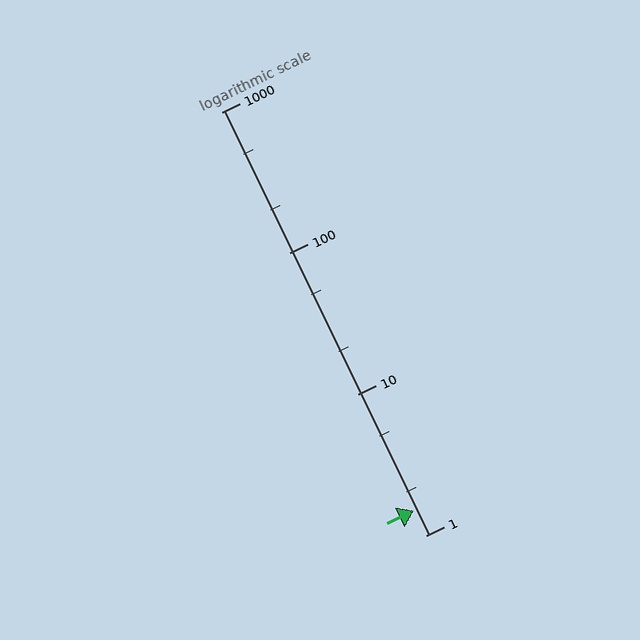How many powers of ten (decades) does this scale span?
The scale spans 3 decades, from 1 to 1000.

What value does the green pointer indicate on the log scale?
The pointer indicates approximately 1.5.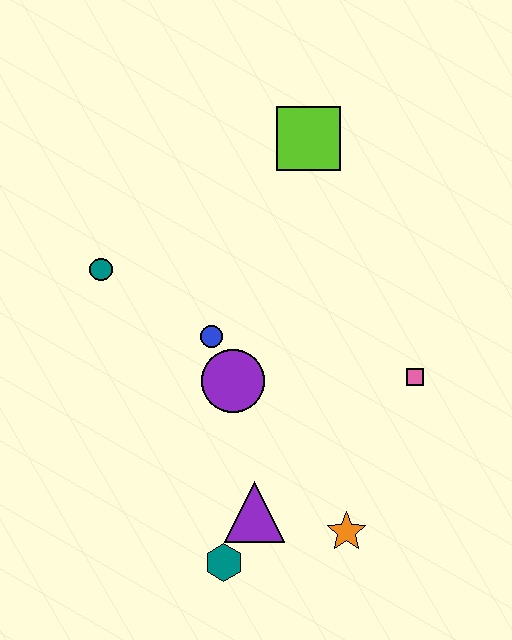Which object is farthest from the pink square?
The teal circle is farthest from the pink square.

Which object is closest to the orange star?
The purple triangle is closest to the orange star.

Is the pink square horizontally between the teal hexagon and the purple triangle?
No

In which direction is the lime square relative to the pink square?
The lime square is above the pink square.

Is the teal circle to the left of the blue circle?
Yes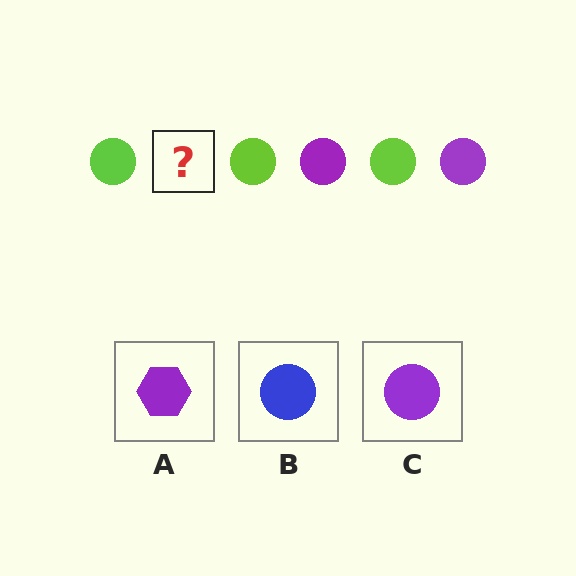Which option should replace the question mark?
Option C.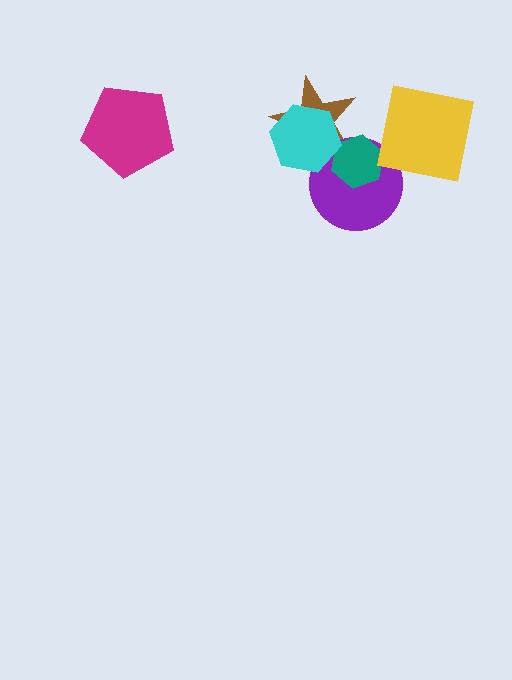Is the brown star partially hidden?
Yes, it is partially covered by another shape.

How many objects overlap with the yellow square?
0 objects overlap with the yellow square.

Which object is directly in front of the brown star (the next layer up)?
The purple circle is directly in front of the brown star.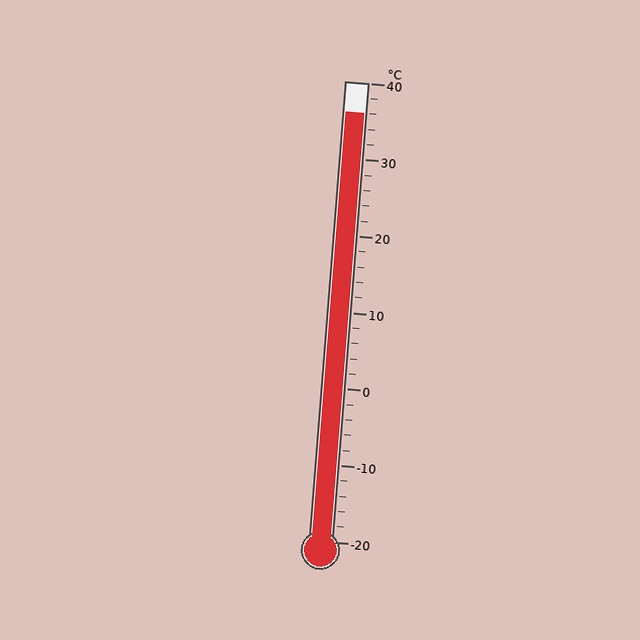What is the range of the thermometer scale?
The thermometer scale ranges from -20°C to 40°C.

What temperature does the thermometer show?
The thermometer shows approximately 36°C.